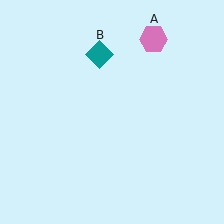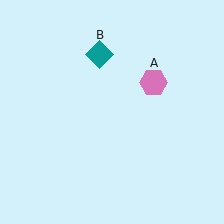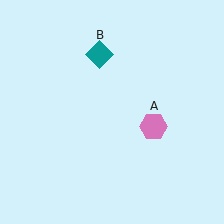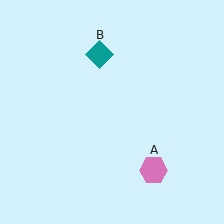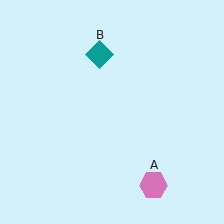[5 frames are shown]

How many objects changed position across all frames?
1 object changed position: pink hexagon (object A).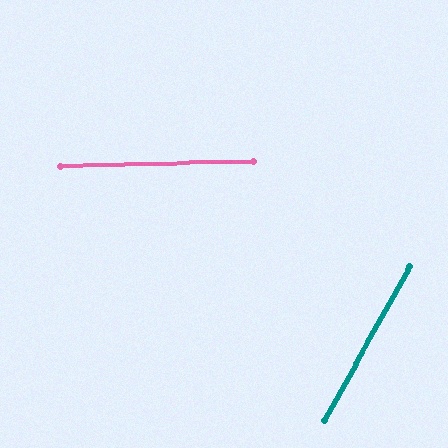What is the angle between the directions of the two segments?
Approximately 60 degrees.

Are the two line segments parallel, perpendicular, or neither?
Neither parallel nor perpendicular — they differ by about 60°.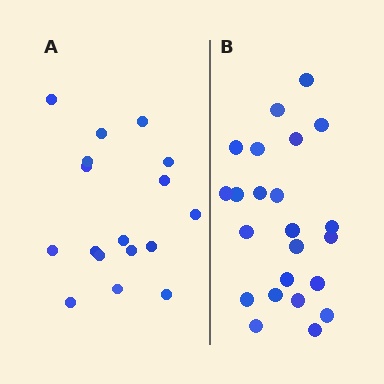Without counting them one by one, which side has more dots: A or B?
Region B (the right region) has more dots.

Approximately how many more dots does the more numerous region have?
Region B has about 6 more dots than region A.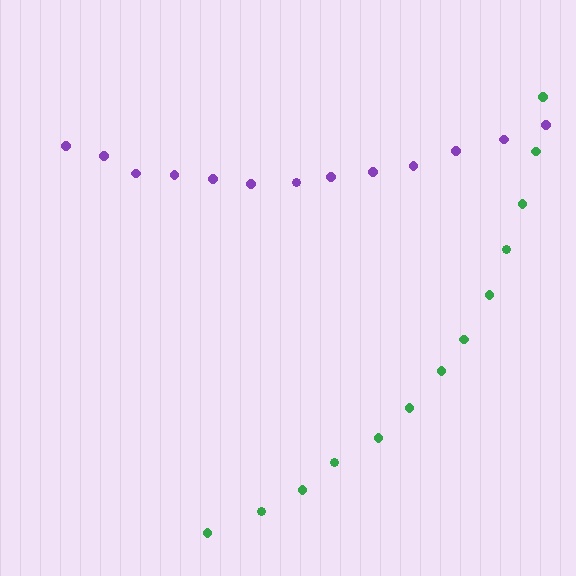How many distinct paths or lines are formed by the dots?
There are 2 distinct paths.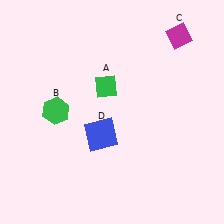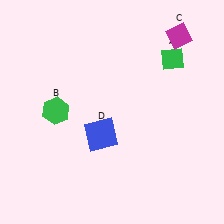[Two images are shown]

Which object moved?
The green diamond (A) moved right.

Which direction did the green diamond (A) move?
The green diamond (A) moved right.